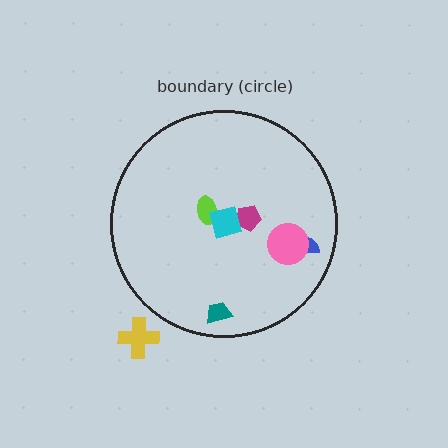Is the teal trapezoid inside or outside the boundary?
Inside.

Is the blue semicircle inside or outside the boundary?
Inside.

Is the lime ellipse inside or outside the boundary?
Inside.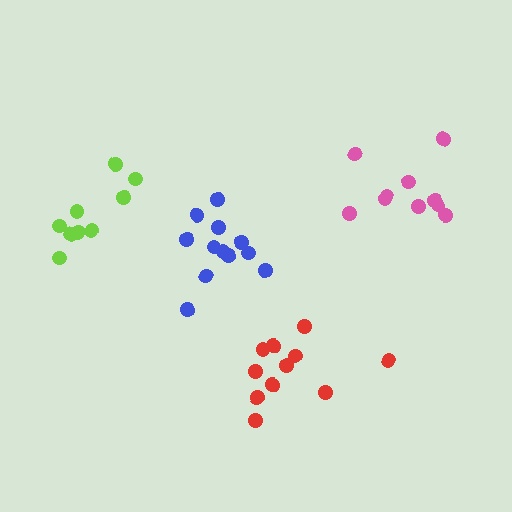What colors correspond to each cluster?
The clusters are colored: lime, blue, pink, red.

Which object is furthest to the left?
The lime cluster is leftmost.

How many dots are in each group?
Group 1: 9 dots, Group 2: 12 dots, Group 3: 10 dots, Group 4: 11 dots (42 total).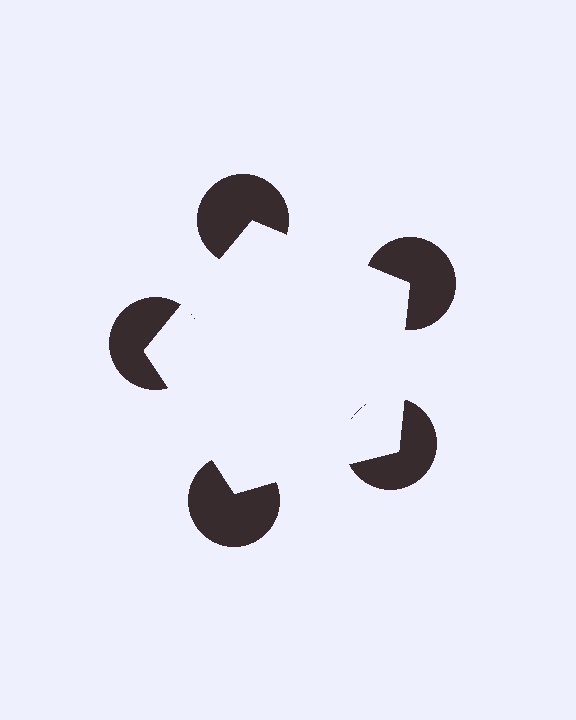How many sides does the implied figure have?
5 sides.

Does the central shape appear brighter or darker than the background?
It typically appears slightly brighter than the background, even though no actual brightness change is drawn.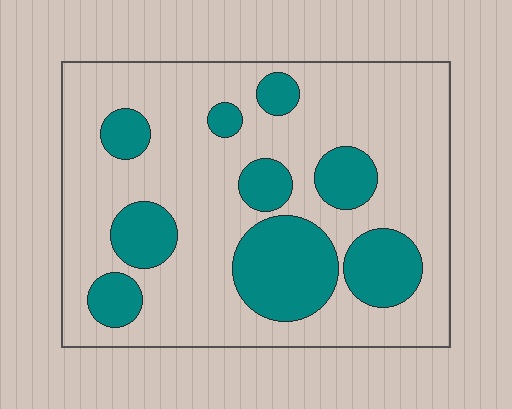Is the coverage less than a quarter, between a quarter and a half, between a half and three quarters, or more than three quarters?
Between a quarter and a half.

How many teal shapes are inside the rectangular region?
9.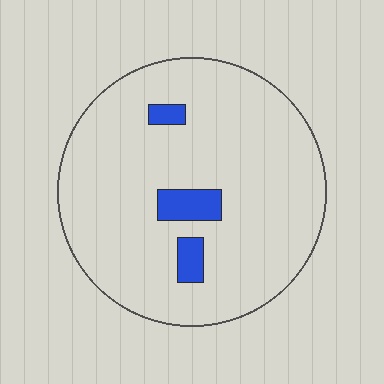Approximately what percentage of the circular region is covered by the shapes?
Approximately 5%.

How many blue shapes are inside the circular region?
3.